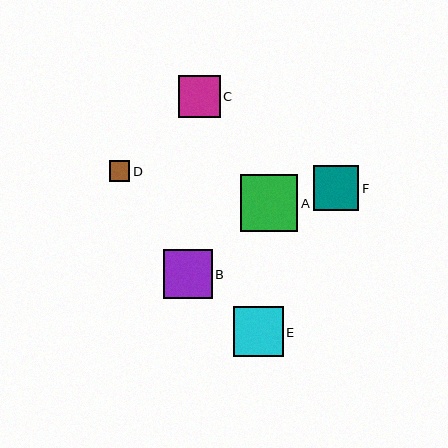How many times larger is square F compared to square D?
Square F is approximately 2.2 times the size of square D.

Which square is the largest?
Square A is the largest with a size of approximately 58 pixels.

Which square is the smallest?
Square D is the smallest with a size of approximately 21 pixels.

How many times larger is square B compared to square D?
Square B is approximately 2.3 times the size of square D.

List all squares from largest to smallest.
From largest to smallest: A, E, B, F, C, D.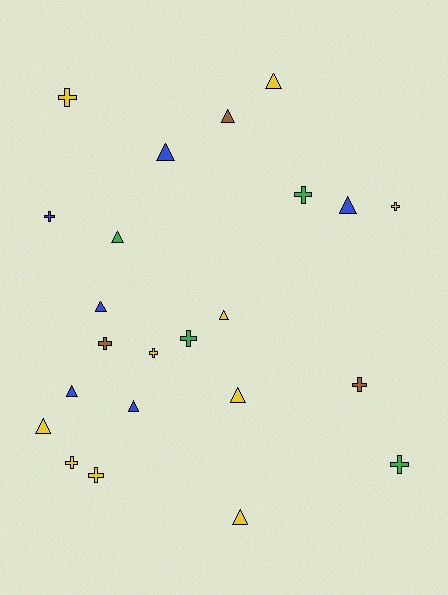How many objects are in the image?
There are 23 objects.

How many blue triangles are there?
There are 5 blue triangles.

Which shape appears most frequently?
Triangle, with 12 objects.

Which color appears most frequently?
Yellow, with 10 objects.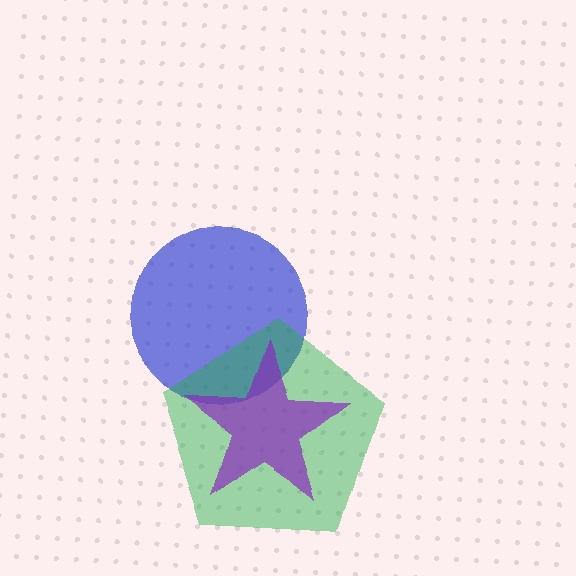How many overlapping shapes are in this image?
There are 3 overlapping shapes in the image.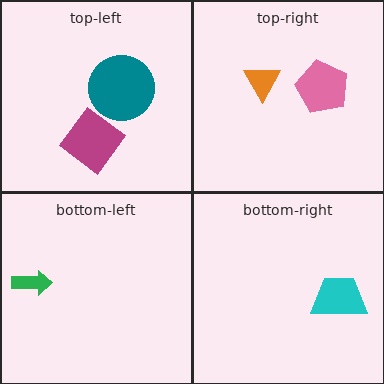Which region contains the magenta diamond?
The top-left region.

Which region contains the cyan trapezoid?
The bottom-right region.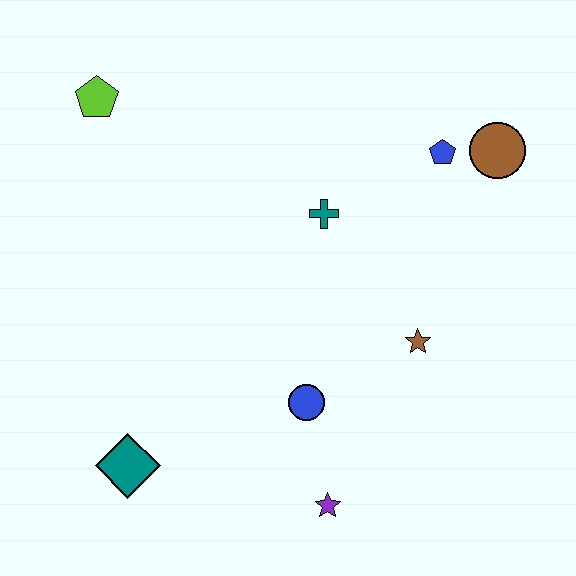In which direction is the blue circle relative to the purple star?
The blue circle is above the purple star.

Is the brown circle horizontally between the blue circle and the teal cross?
No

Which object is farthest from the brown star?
The lime pentagon is farthest from the brown star.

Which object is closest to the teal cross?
The blue pentagon is closest to the teal cross.